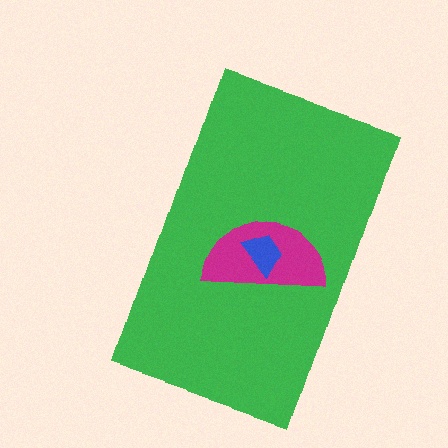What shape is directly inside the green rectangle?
The magenta semicircle.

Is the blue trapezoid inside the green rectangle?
Yes.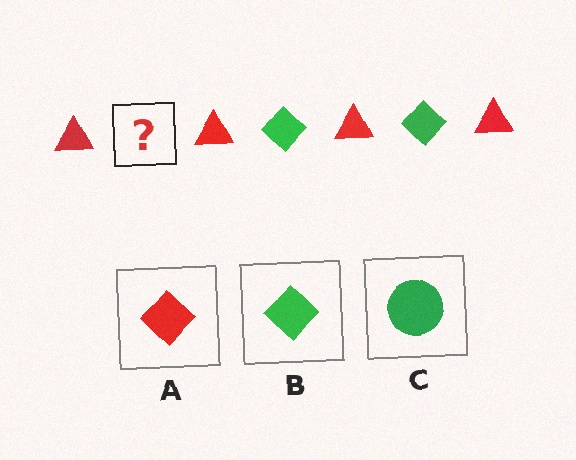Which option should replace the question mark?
Option B.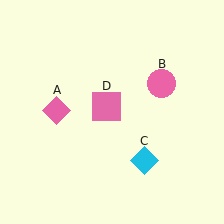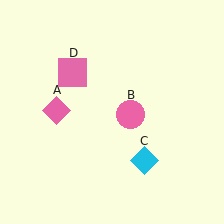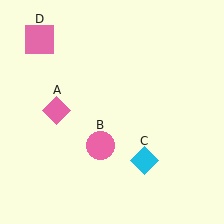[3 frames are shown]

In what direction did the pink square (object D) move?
The pink square (object D) moved up and to the left.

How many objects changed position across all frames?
2 objects changed position: pink circle (object B), pink square (object D).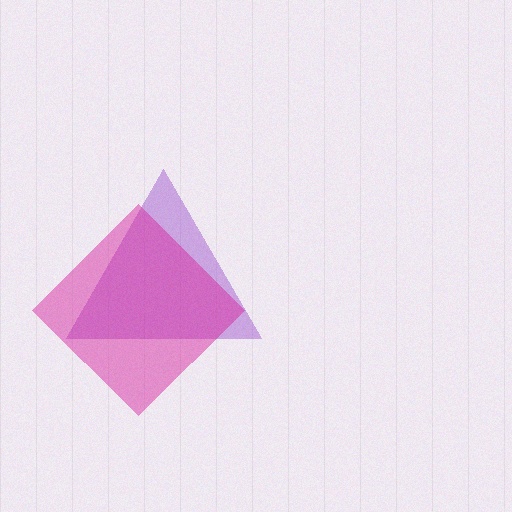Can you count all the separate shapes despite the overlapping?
Yes, there are 2 separate shapes.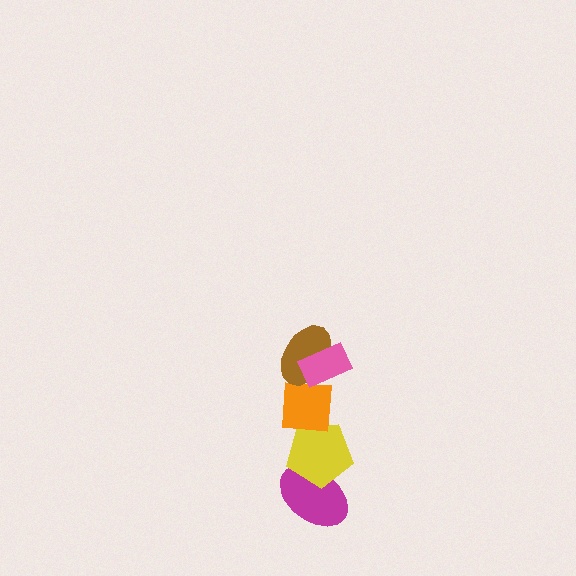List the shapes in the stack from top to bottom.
From top to bottom: the pink rectangle, the brown ellipse, the orange square, the yellow pentagon, the magenta ellipse.